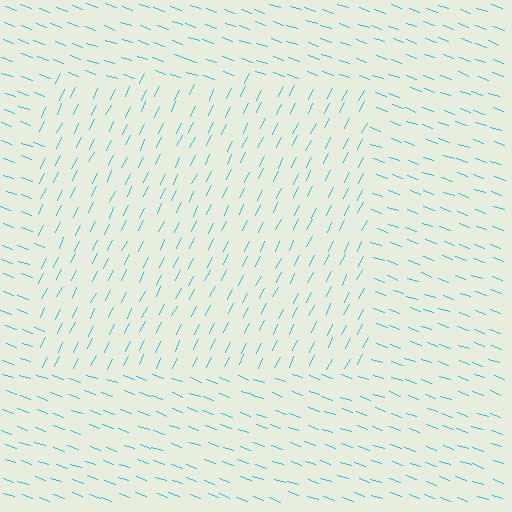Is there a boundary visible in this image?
Yes, there is a texture boundary formed by a change in line orientation.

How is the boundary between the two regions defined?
The boundary is defined purely by a change in line orientation (approximately 83 degrees difference). All lines are the same color and thickness.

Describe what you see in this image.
The image is filled with small cyan line segments. A rectangle region in the image has lines oriented differently from the surrounding lines, creating a visible texture boundary.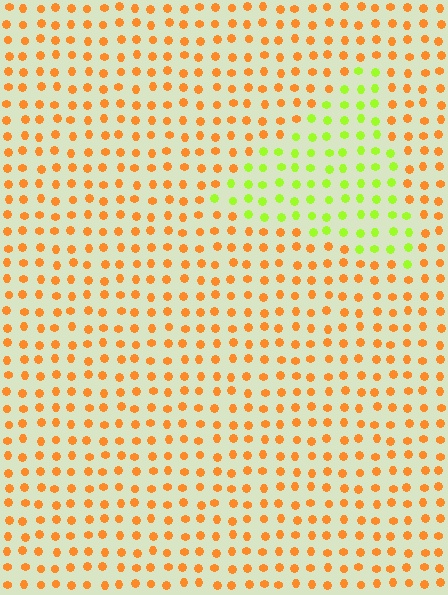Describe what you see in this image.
The image is filled with small orange elements in a uniform arrangement. A triangle-shaped region is visible where the elements are tinted to a slightly different hue, forming a subtle color boundary.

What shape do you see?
I see a triangle.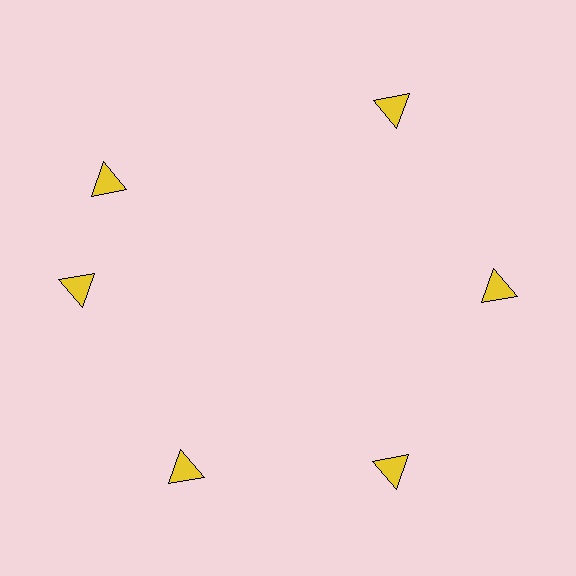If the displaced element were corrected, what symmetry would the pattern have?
It would have 6-fold rotational symmetry — the pattern would map onto itself every 60 degrees.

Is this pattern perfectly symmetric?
No. The 6 yellow triangles are arranged in a ring, but one element near the 11 o'clock position is rotated out of alignment along the ring, breaking the 6-fold rotational symmetry.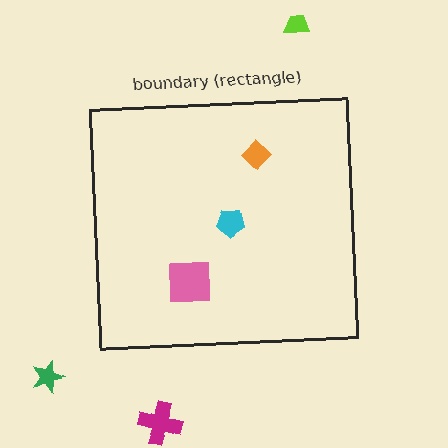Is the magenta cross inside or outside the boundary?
Outside.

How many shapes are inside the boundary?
3 inside, 3 outside.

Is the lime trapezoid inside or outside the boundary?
Outside.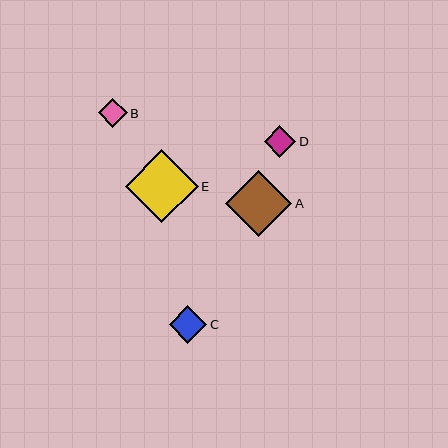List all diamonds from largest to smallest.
From largest to smallest: E, A, C, D, B.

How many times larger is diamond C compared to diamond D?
Diamond C is approximately 1.2 times the size of diamond D.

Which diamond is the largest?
Diamond E is the largest with a size of approximately 73 pixels.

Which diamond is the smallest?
Diamond B is the smallest with a size of approximately 28 pixels.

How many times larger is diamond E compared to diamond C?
Diamond E is approximately 2.0 times the size of diamond C.